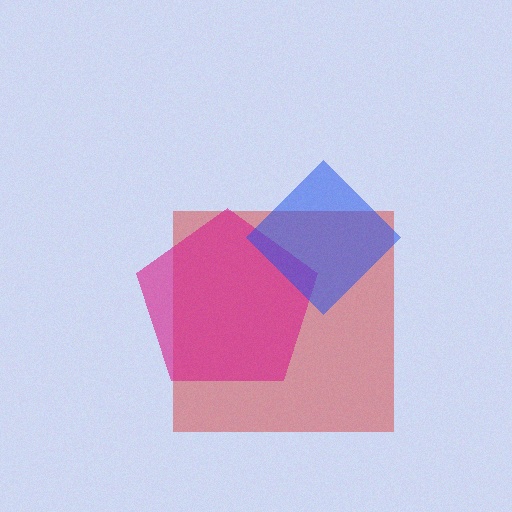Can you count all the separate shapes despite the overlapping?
Yes, there are 3 separate shapes.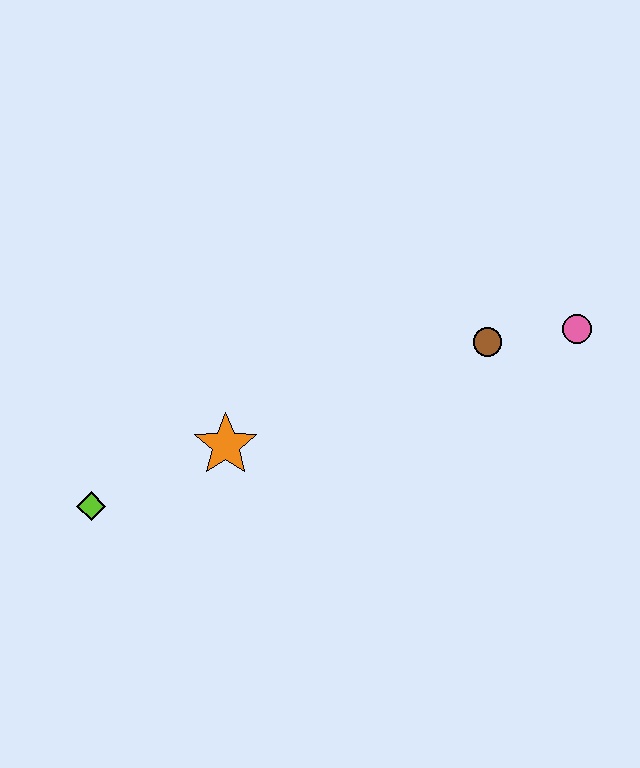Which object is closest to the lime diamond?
The orange star is closest to the lime diamond.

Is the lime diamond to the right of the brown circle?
No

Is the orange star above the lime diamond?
Yes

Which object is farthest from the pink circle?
The lime diamond is farthest from the pink circle.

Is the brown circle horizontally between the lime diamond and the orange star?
No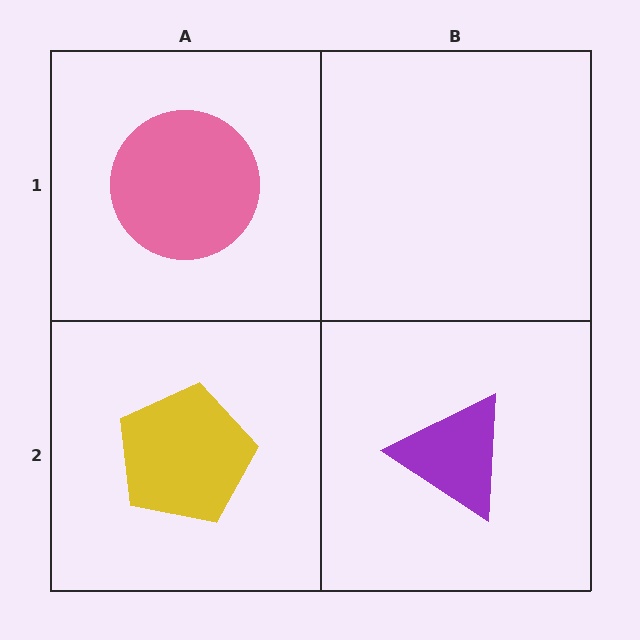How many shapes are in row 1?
1 shape.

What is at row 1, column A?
A pink circle.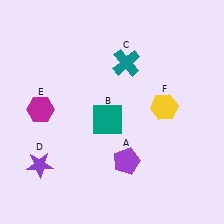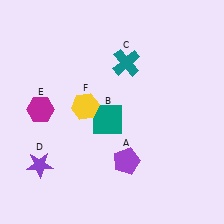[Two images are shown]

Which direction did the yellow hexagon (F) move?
The yellow hexagon (F) moved left.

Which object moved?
The yellow hexagon (F) moved left.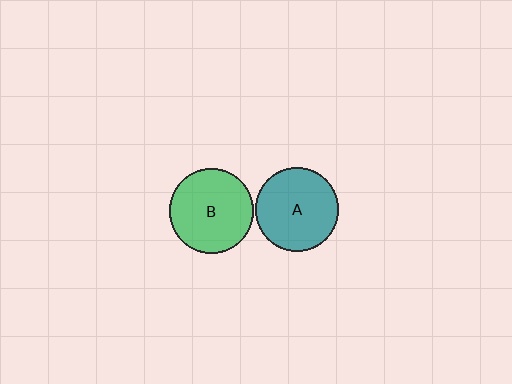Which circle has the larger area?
Circle B (green).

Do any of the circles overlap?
No, none of the circles overlap.